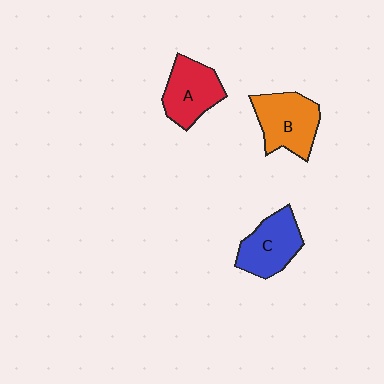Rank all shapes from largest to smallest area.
From largest to smallest: B (orange), C (blue), A (red).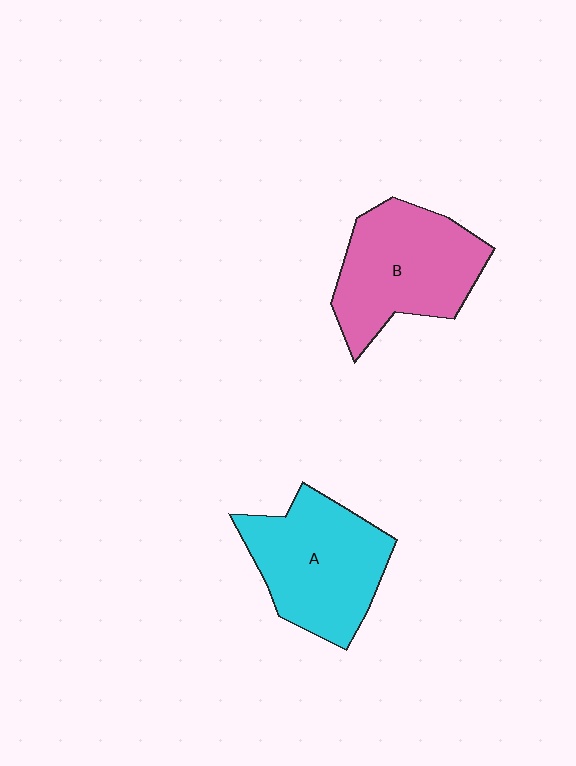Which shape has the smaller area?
Shape A (cyan).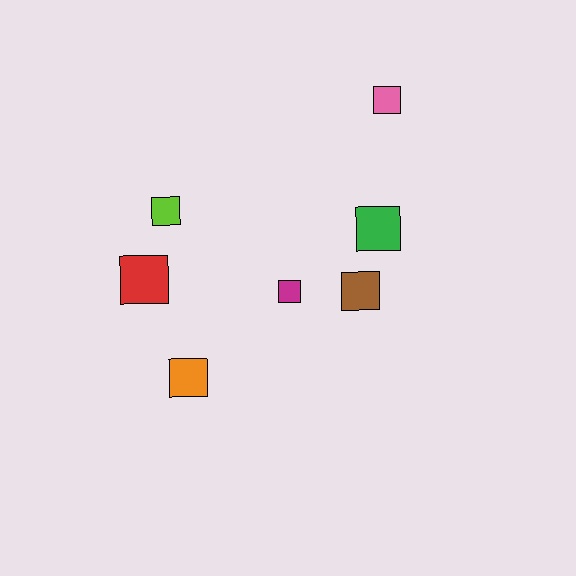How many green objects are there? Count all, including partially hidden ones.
There is 1 green object.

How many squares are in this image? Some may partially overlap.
There are 7 squares.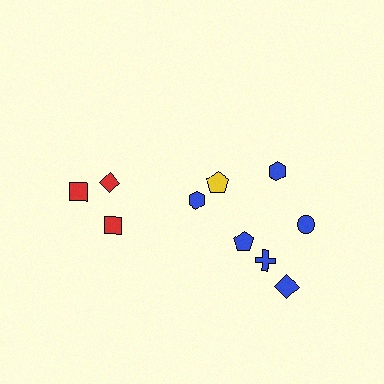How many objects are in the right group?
There are 7 objects.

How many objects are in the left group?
There are 3 objects.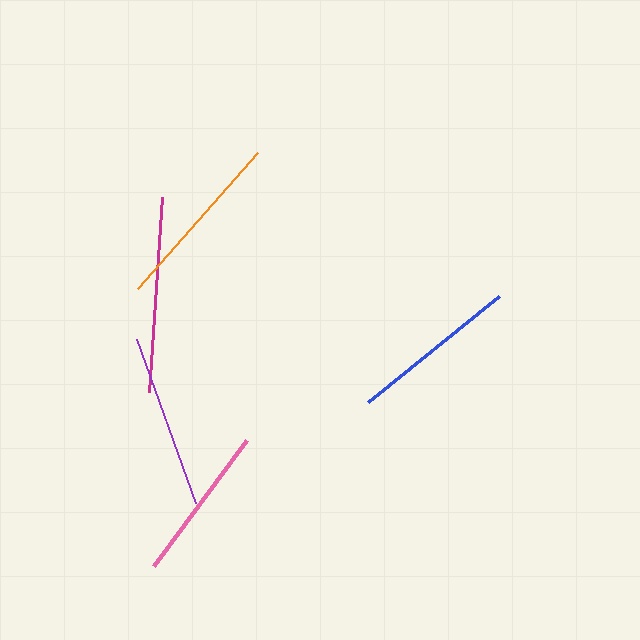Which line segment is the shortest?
The pink line is the shortest at approximately 156 pixels.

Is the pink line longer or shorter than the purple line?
The purple line is longer than the pink line.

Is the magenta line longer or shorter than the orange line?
The magenta line is longer than the orange line.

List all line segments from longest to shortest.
From longest to shortest: magenta, orange, purple, blue, pink.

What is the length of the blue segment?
The blue segment is approximately 169 pixels long.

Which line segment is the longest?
The magenta line is the longest at approximately 195 pixels.